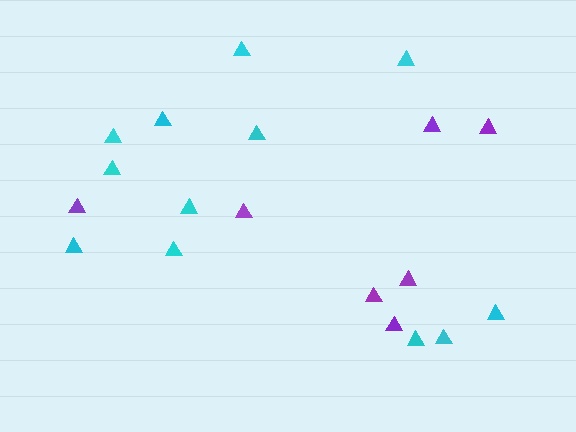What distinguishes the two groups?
There are 2 groups: one group of cyan triangles (12) and one group of purple triangles (7).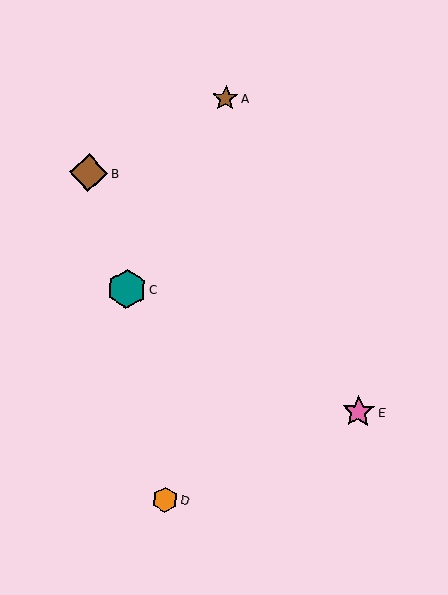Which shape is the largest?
The teal hexagon (labeled C) is the largest.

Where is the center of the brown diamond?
The center of the brown diamond is at (89, 173).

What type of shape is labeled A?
Shape A is a brown star.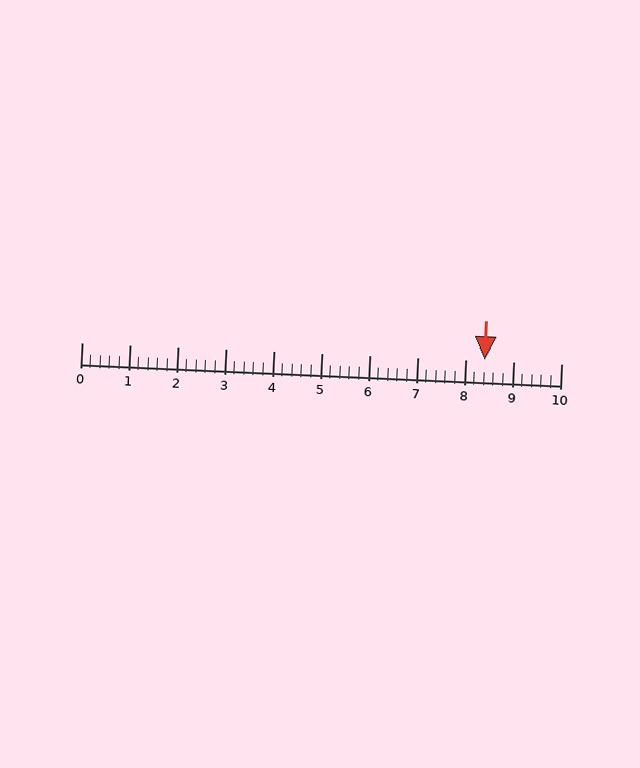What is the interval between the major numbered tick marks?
The major tick marks are spaced 1 units apart.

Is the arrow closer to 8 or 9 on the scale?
The arrow is closer to 8.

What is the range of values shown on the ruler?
The ruler shows values from 0 to 10.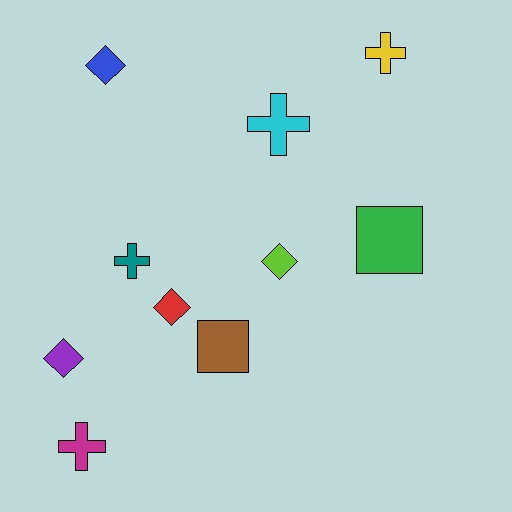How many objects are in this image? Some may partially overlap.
There are 10 objects.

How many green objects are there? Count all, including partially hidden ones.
There is 1 green object.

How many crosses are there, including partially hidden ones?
There are 4 crosses.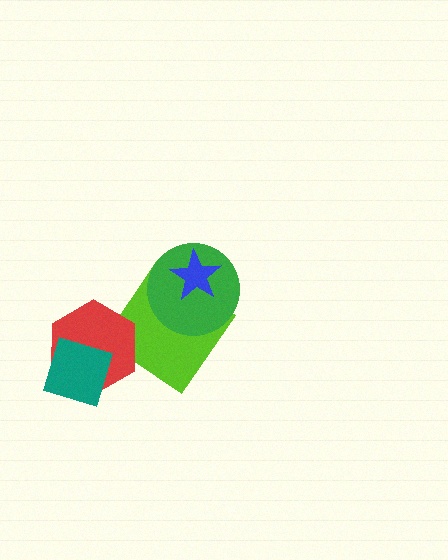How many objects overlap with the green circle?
2 objects overlap with the green circle.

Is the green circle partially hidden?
Yes, it is partially covered by another shape.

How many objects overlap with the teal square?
1 object overlaps with the teal square.